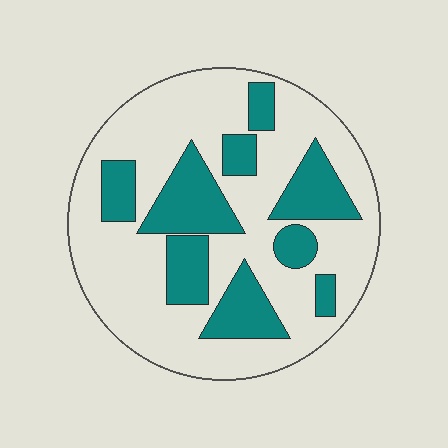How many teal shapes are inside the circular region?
9.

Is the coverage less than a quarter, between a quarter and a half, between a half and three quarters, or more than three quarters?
Between a quarter and a half.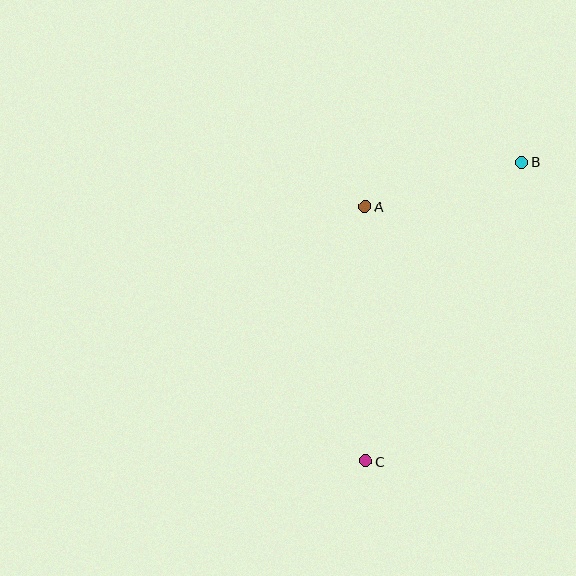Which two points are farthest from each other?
Points B and C are farthest from each other.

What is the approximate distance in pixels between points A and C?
The distance between A and C is approximately 254 pixels.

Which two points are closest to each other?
Points A and B are closest to each other.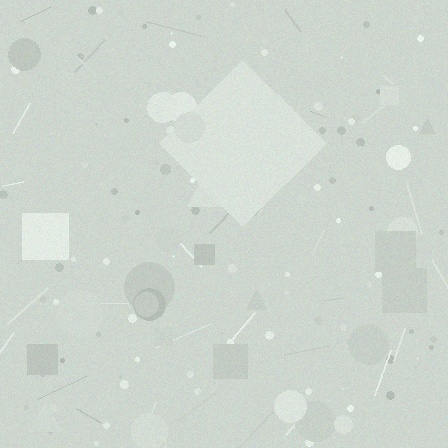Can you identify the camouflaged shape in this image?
The camouflaged shape is a diamond.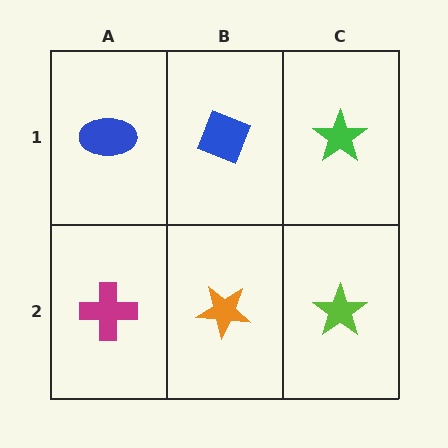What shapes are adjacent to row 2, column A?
A blue ellipse (row 1, column A), an orange star (row 2, column B).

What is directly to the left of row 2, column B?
A magenta cross.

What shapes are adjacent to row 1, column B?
An orange star (row 2, column B), a blue ellipse (row 1, column A), a green star (row 1, column C).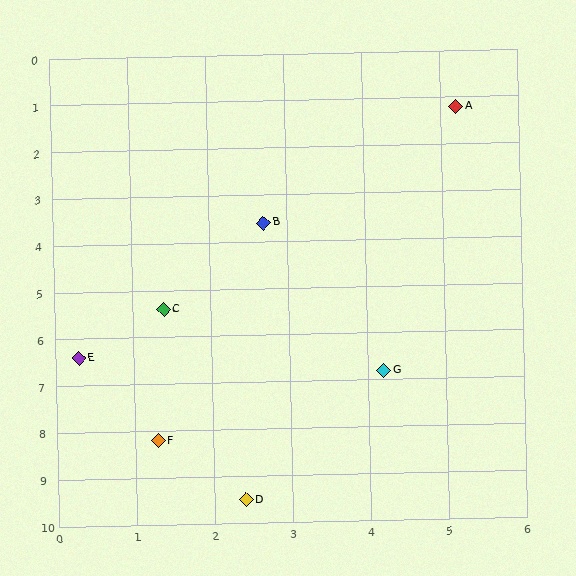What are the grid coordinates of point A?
Point A is at approximately (5.2, 1.2).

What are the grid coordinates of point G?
Point G is at approximately (4.2, 6.8).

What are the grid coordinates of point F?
Point F is at approximately (1.3, 8.2).